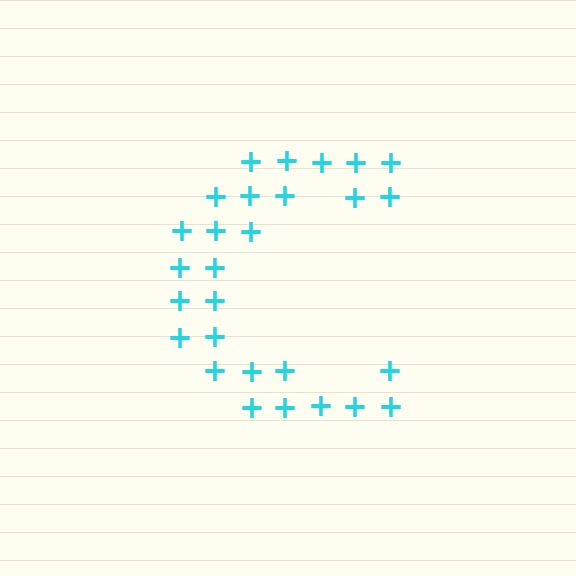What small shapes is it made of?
It is made of small plus signs.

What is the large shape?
The large shape is the letter C.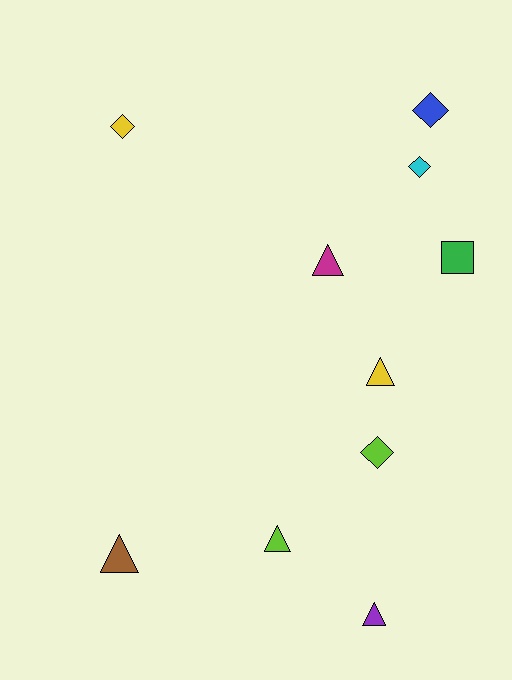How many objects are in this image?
There are 10 objects.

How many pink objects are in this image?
There are no pink objects.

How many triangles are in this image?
There are 5 triangles.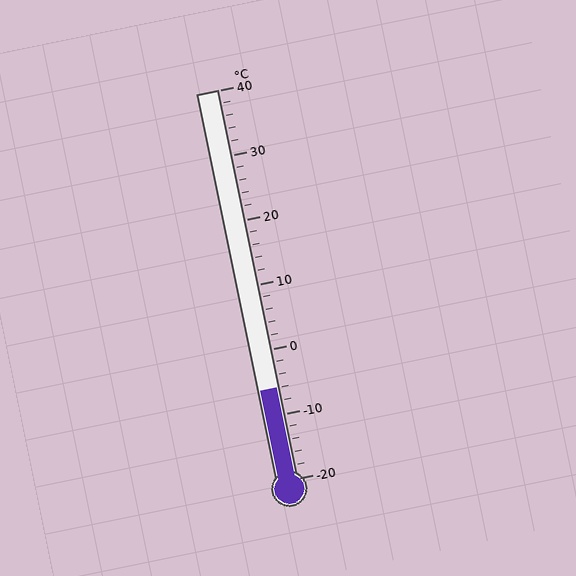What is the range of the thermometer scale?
The thermometer scale ranges from -20°C to 40°C.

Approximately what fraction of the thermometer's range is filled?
The thermometer is filled to approximately 25% of its range.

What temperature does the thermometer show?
The thermometer shows approximately -6°C.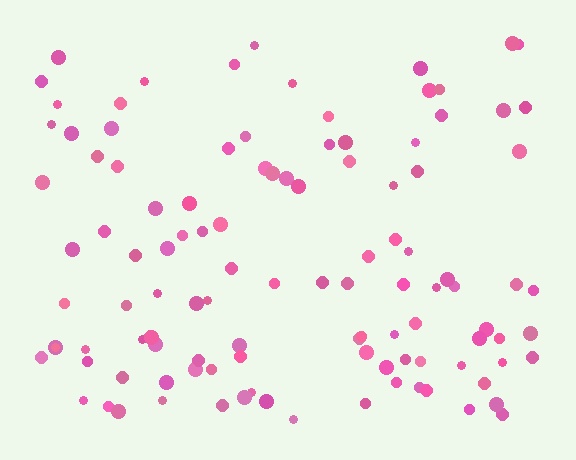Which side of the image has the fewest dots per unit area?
The top.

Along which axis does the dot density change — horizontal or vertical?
Vertical.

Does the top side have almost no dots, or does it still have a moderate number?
Still a moderate number, just noticeably fewer than the bottom.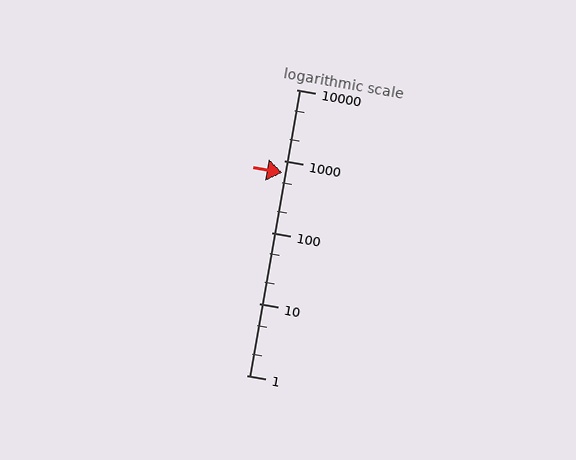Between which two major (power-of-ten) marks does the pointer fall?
The pointer is between 100 and 1000.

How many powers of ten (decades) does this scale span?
The scale spans 4 decades, from 1 to 10000.